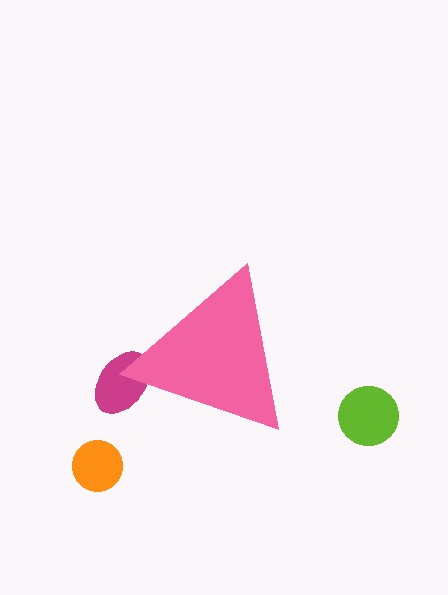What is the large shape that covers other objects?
A pink triangle.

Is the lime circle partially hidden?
No, the lime circle is fully visible.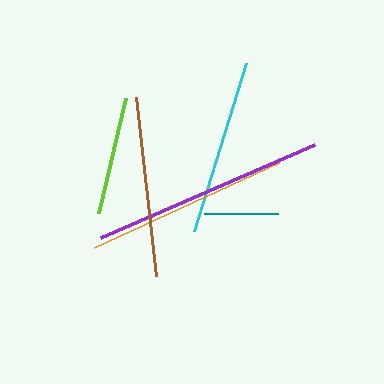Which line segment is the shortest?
The teal line is the shortest at approximately 74 pixels.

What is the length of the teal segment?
The teal segment is approximately 74 pixels long.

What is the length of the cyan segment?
The cyan segment is approximately 176 pixels long.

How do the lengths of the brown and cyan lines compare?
The brown and cyan lines are approximately the same length.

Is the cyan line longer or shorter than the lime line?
The cyan line is longer than the lime line.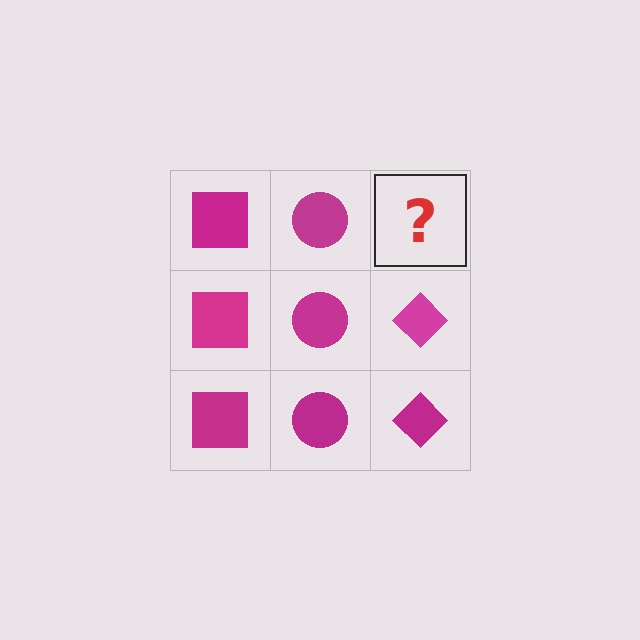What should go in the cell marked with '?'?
The missing cell should contain a magenta diamond.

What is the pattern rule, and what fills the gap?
The rule is that each column has a consistent shape. The gap should be filled with a magenta diamond.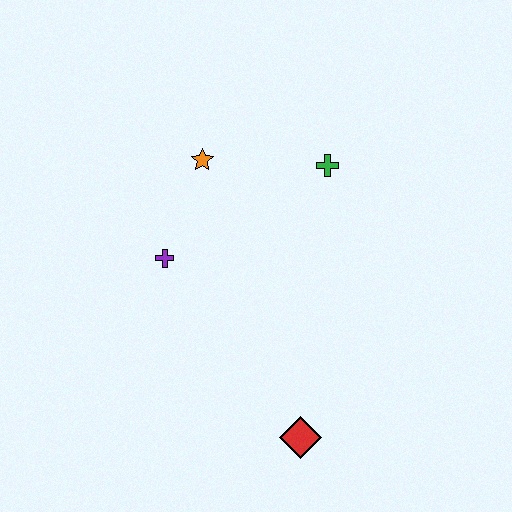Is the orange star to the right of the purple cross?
Yes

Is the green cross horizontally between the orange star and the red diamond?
No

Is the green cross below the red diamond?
No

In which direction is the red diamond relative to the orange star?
The red diamond is below the orange star.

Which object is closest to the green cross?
The orange star is closest to the green cross.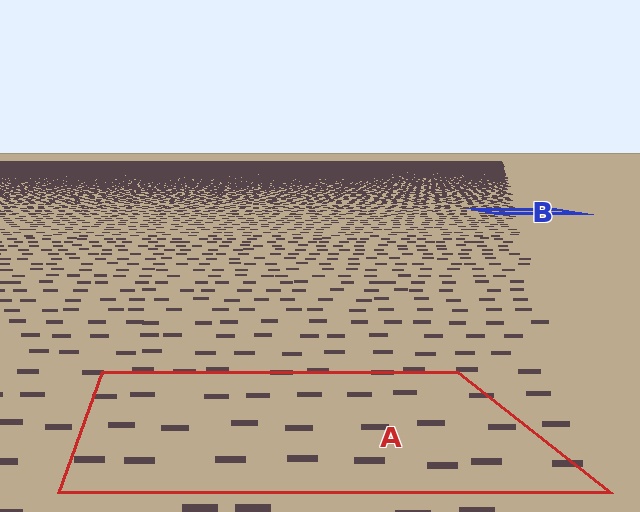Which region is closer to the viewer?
Region A is closer. The texture elements there are larger and more spread out.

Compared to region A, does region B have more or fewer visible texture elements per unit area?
Region B has more texture elements per unit area — they are packed more densely because it is farther away.